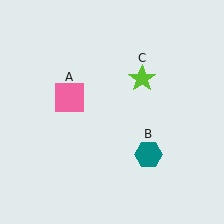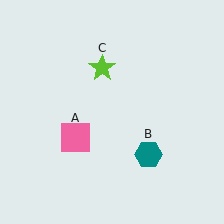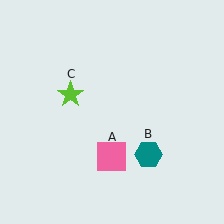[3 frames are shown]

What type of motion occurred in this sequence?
The pink square (object A), lime star (object C) rotated counterclockwise around the center of the scene.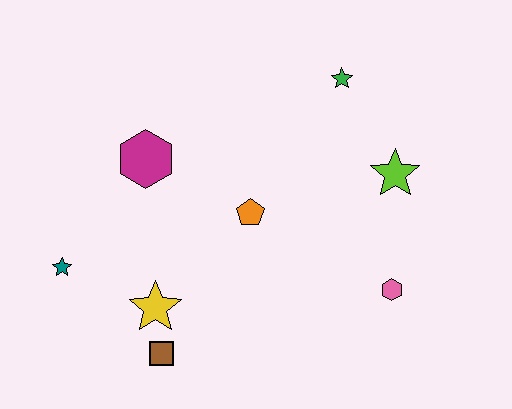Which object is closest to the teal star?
The yellow star is closest to the teal star.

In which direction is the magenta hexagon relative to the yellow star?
The magenta hexagon is above the yellow star.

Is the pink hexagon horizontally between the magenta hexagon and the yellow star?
No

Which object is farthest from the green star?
The teal star is farthest from the green star.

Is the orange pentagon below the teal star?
No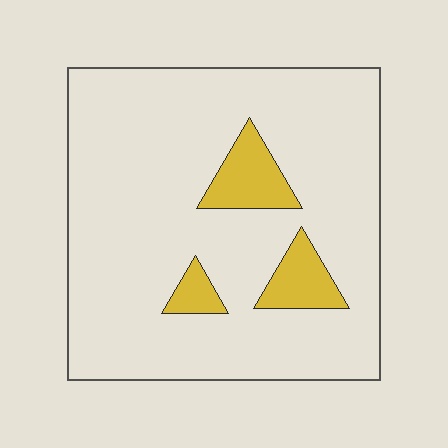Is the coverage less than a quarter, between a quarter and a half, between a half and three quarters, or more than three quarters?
Less than a quarter.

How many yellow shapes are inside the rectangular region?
3.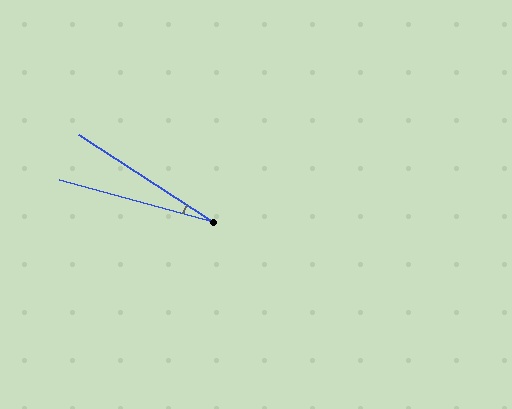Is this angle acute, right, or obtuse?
It is acute.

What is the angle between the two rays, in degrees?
Approximately 18 degrees.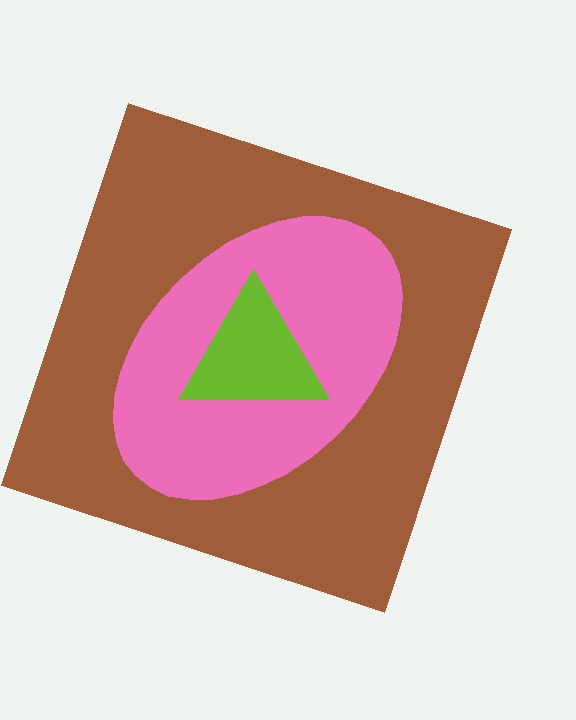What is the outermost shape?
The brown square.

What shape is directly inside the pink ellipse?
The lime triangle.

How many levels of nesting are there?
3.